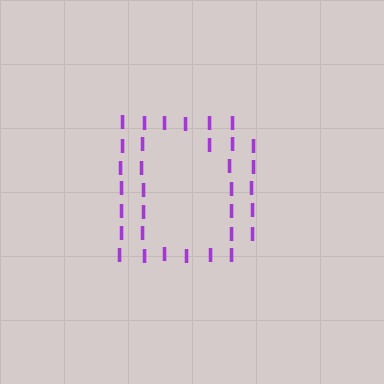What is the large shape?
The large shape is the letter D.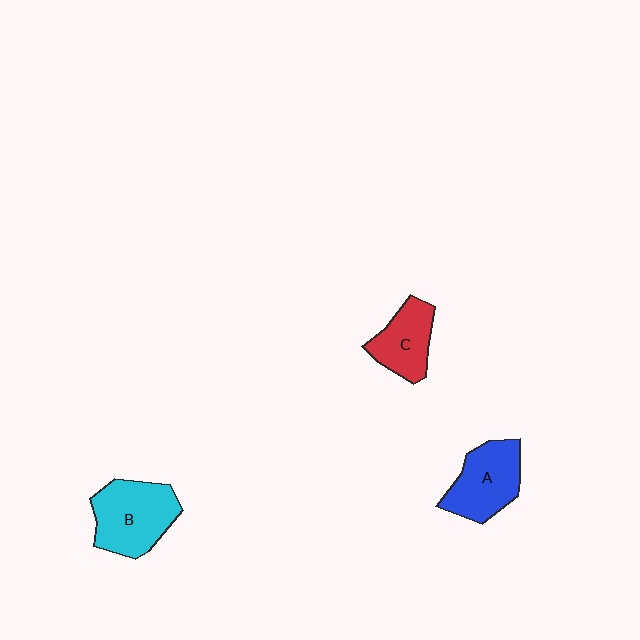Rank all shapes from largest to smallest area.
From largest to smallest: B (cyan), A (blue), C (red).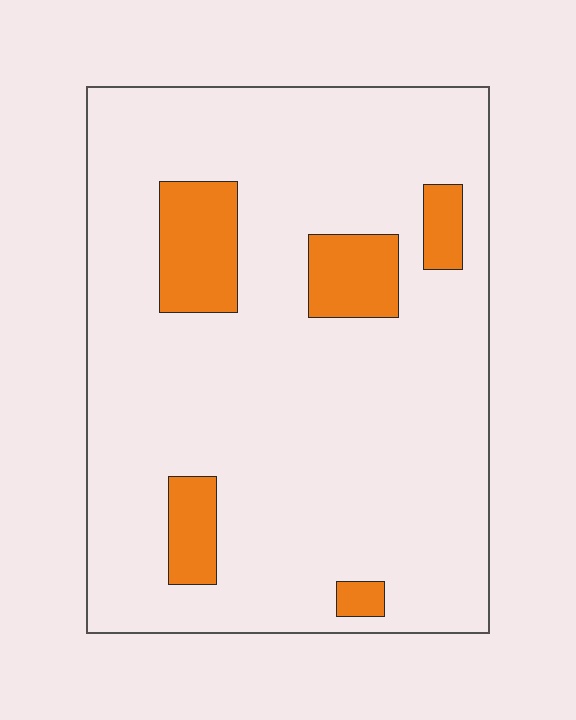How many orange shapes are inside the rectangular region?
5.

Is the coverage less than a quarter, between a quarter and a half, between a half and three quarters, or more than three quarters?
Less than a quarter.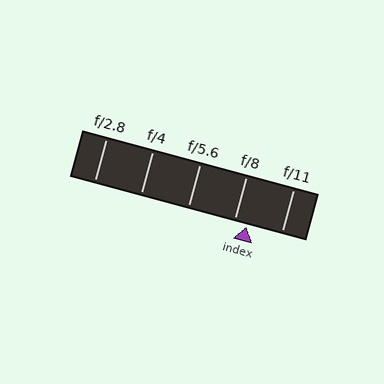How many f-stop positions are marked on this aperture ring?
There are 5 f-stop positions marked.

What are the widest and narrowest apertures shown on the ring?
The widest aperture shown is f/2.8 and the narrowest is f/11.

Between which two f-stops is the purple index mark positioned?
The index mark is between f/8 and f/11.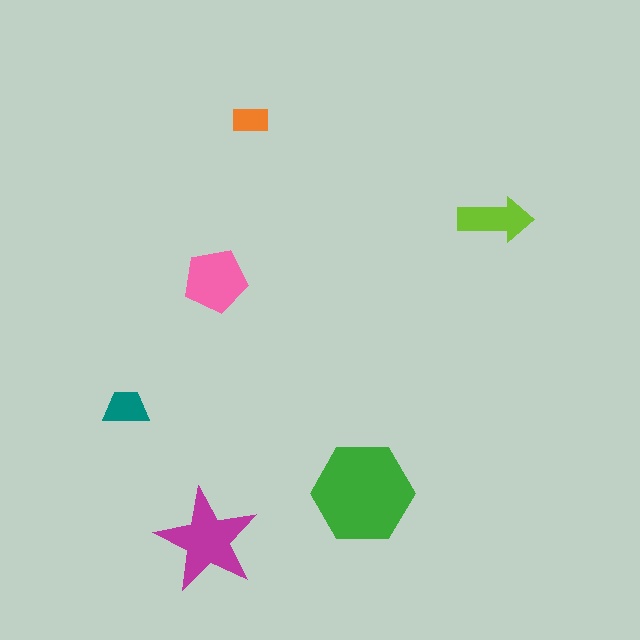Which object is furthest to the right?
The lime arrow is rightmost.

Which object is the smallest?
The orange rectangle.